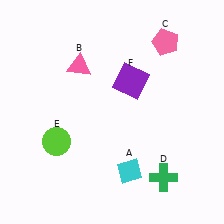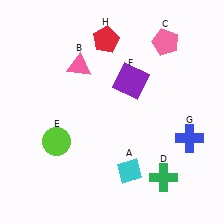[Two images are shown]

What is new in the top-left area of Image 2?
A red pentagon (H) was added in the top-left area of Image 2.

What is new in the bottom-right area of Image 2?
A blue cross (G) was added in the bottom-right area of Image 2.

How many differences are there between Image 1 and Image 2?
There are 2 differences between the two images.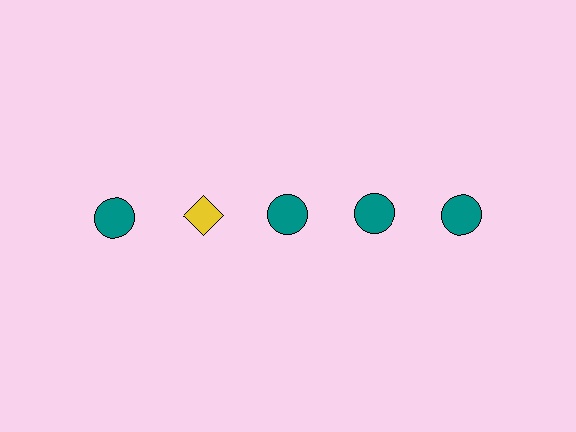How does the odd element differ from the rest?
It differs in both color (yellow instead of teal) and shape (diamond instead of circle).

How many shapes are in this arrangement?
There are 5 shapes arranged in a grid pattern.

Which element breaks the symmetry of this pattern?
The yellow diamond in the top row, second from left column breaks the symmetry. All other shapes are teal circles.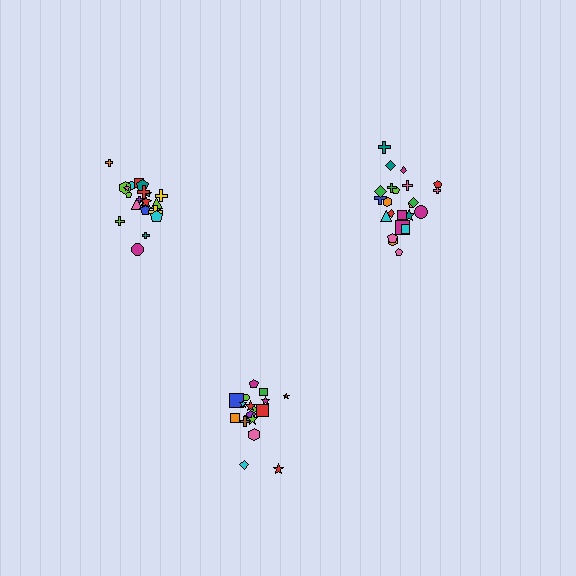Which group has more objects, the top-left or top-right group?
The top-right group.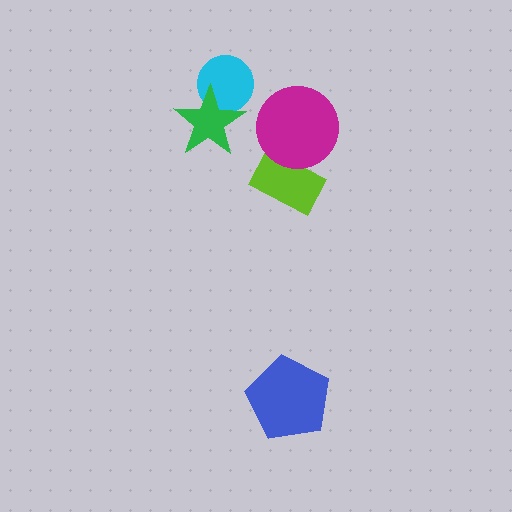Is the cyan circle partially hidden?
Yes, it is partially covered by another shape.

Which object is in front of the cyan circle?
The green star is in front of the cyan circle.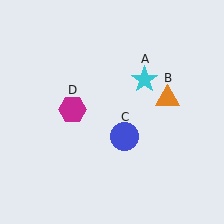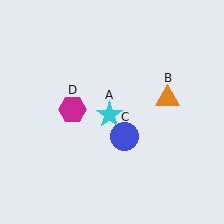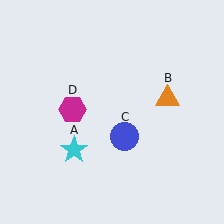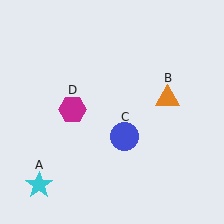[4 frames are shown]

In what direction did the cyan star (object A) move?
The cyan star (object A) moved down and to the left.